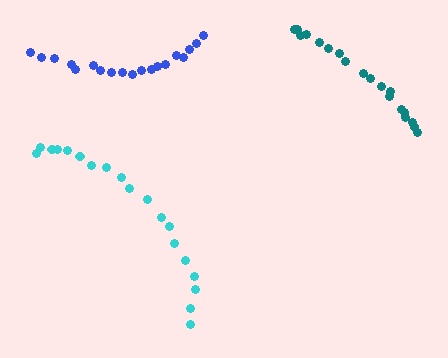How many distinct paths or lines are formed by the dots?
There are 3 distinct paths.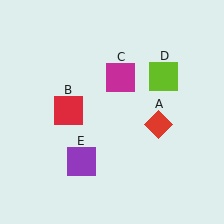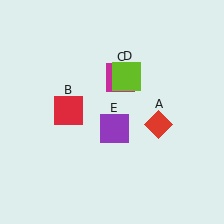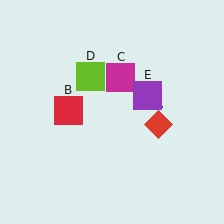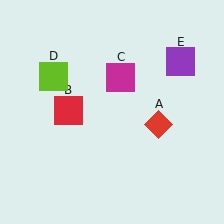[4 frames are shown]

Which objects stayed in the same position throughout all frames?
Red diamond (object A) and red square (object B) and magenta square (object C) remained stationary.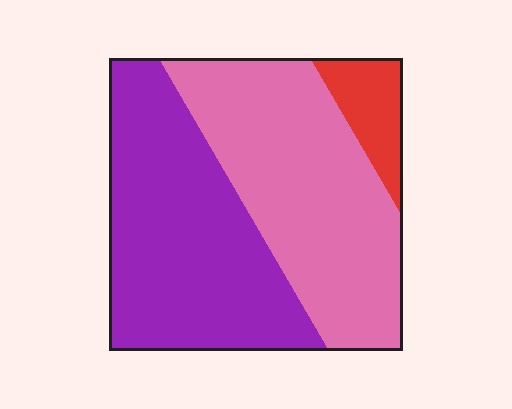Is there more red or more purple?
Purple.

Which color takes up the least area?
Red, at roughly 10%.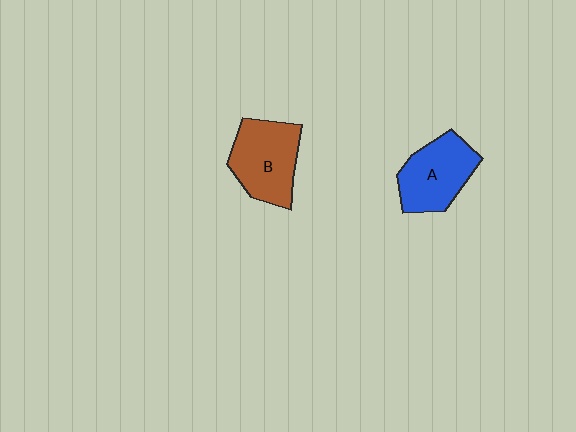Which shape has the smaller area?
Shape A (blue).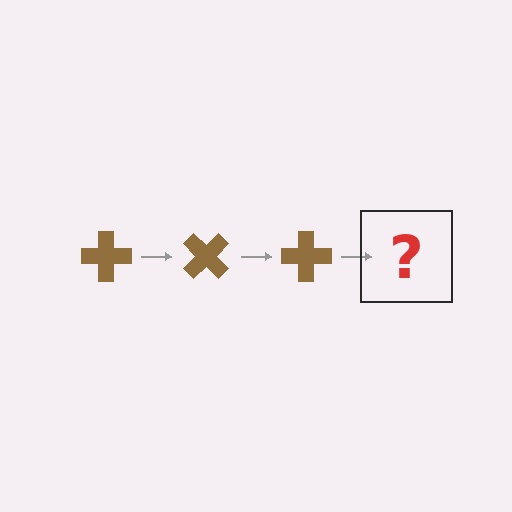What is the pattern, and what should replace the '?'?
The pattern is that the cross rotates 45 degrees each step. The '?' should be a brown cross rotated 135 degrees.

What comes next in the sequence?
The next element should be a brown cross rotated 135 degrees.